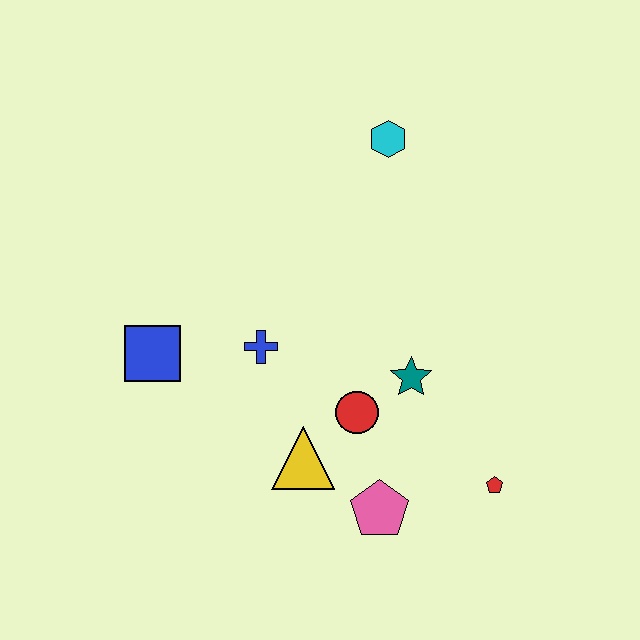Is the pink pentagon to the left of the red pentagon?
Yes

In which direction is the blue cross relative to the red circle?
The blue cross is to the left of the red circle.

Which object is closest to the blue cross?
The blue square is closest to the blue cross.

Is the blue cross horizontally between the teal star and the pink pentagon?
No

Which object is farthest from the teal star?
The blue square is farthest from the teal star.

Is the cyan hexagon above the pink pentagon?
Yes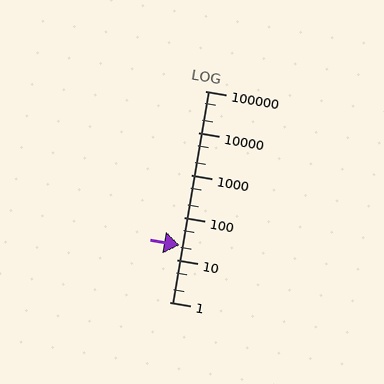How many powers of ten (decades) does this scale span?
The scale spans 5 decades, from 1 to 100000.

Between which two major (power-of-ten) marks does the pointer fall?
The pointer is between 10 and 100.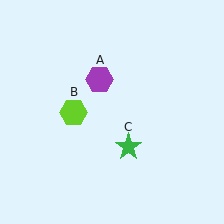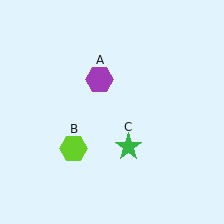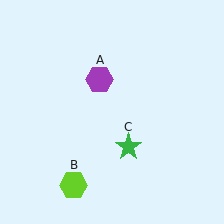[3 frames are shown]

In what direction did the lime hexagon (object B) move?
The lime hexagon (object B) moved down.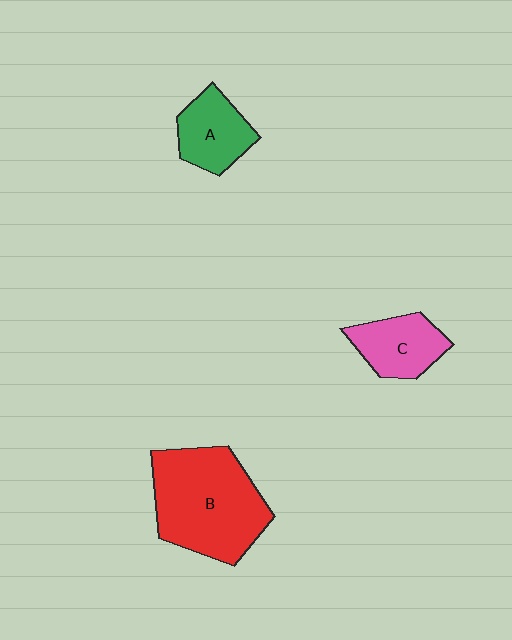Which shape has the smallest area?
Shape A (green).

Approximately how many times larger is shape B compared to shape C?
Approximately 2.2 times.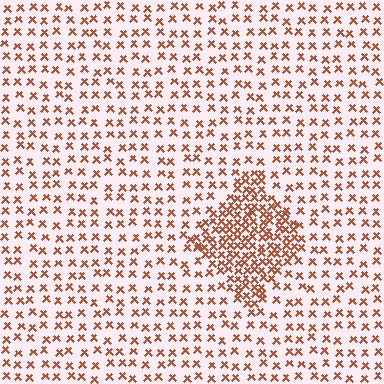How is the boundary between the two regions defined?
The boundary is defined by a change in element density (approximately 2.5x ratio). All elements are the same color, size, and shape.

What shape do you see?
I see a diamond.